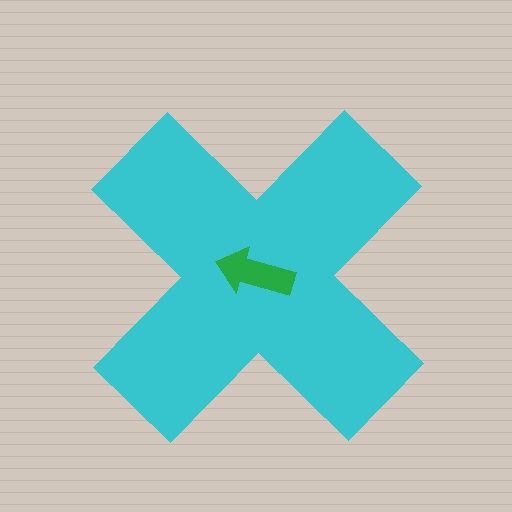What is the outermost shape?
The cyan cross.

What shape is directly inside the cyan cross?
The green arrow.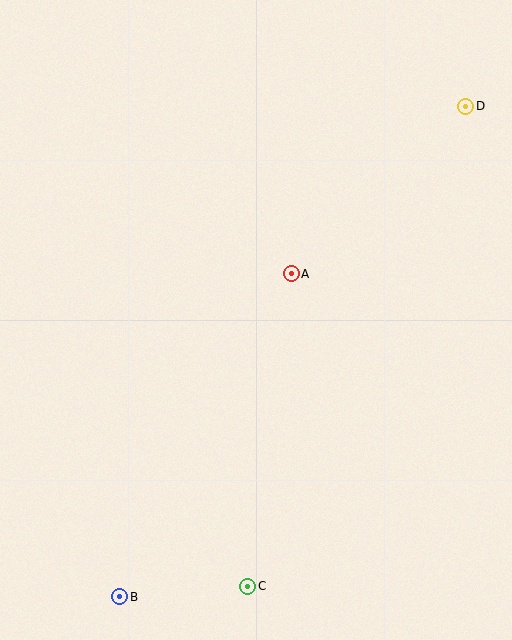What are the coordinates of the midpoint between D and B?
The midpoint between D and B is at (293, 352).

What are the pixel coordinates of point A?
Point A is at (291, 274).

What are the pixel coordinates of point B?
Point B is at (120, 597).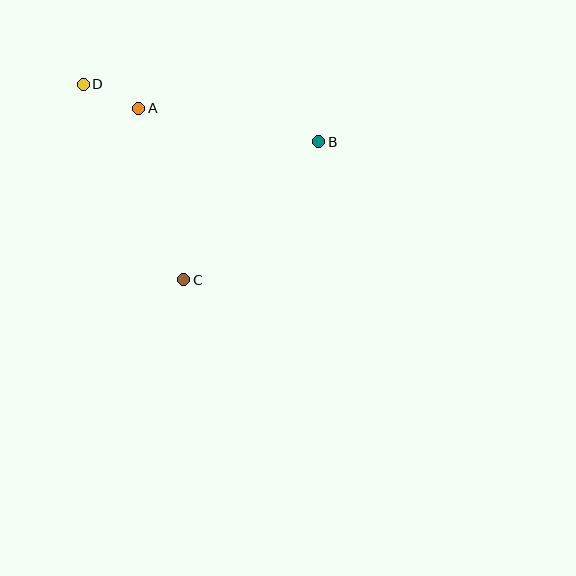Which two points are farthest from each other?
Points B and D are farthest from each other.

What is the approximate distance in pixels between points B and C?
The distance between B and C is approximately 193 pixels.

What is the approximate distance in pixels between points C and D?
The distance between C and D is approximately 220 pixels.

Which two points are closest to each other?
Points A and D are closest to each other.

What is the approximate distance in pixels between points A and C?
The distance between A and C is approximately 177 pixels.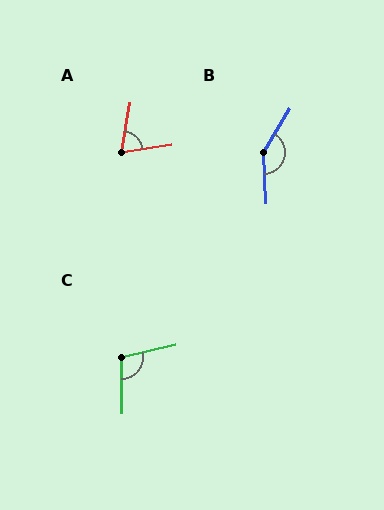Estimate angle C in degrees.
Approximately 103 degrees.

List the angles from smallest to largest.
A (71°), C (103°), B (147°).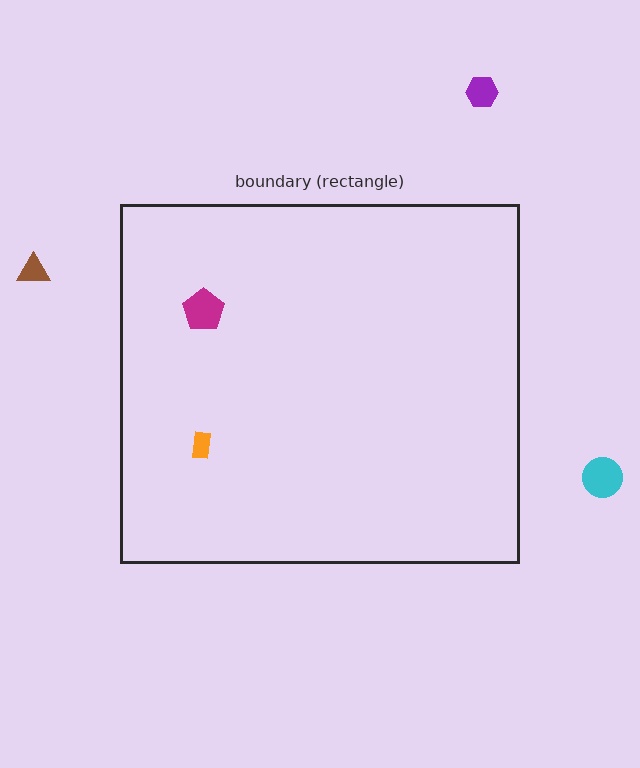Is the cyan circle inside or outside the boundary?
Outside.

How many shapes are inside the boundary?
2 inside, 3 outside.